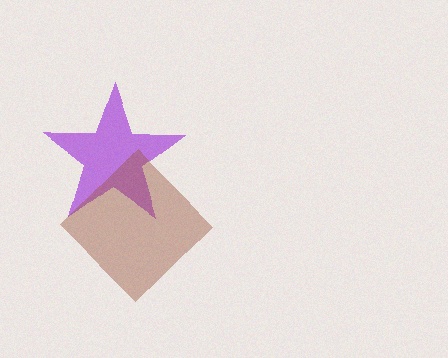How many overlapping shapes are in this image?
There are 2 overlapping shapes in the image.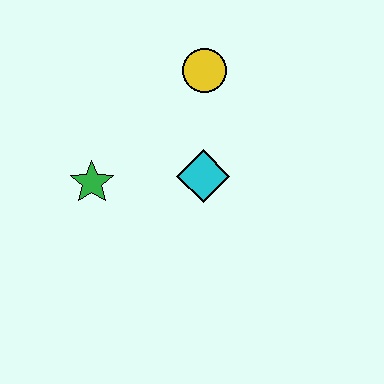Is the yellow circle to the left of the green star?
No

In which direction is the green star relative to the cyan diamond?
The green star is to the left of the cyan diamond.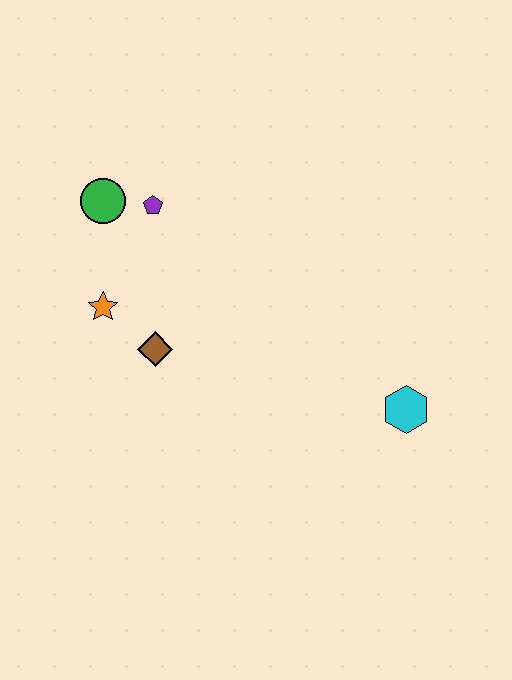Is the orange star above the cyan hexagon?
Yes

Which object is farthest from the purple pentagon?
The cyan hexagon is farthest from the purple pentagon.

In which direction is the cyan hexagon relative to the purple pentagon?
The cyan hexagon is to the right of the purple pentagon.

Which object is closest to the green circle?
The purple pentagon is closest to the green circle.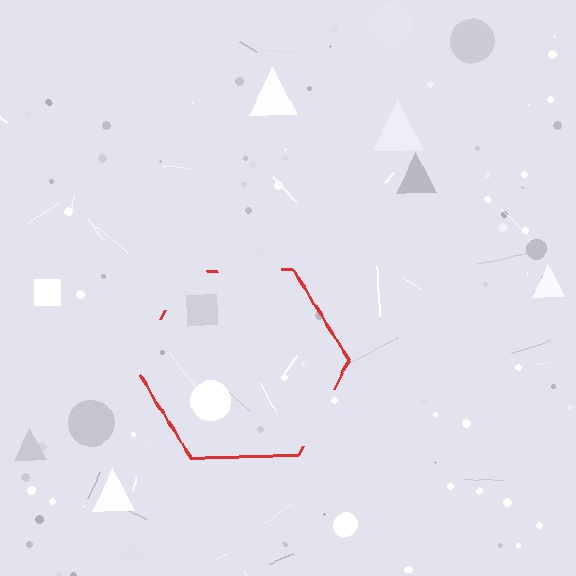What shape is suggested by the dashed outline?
The dashed outline suggests a hexagon.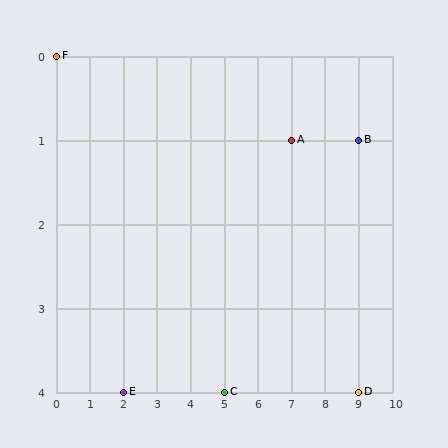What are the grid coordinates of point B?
Point B is at grid coordinates (9, 1).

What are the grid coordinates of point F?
Point F is at grid coordinates (0, 0).